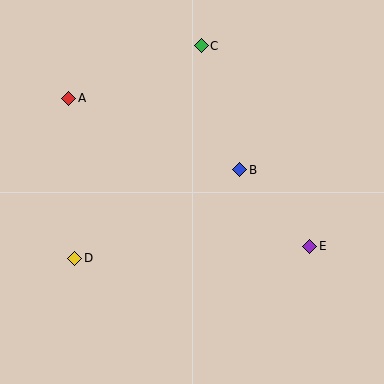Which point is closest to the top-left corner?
Point A is closest to the top-left corner.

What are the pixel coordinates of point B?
Point B is at (240, 170).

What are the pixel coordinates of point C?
Point C is at (201, 46).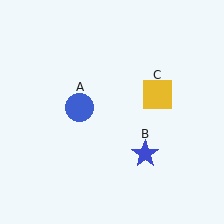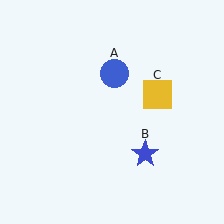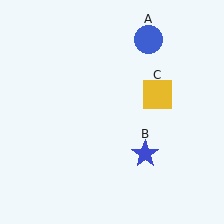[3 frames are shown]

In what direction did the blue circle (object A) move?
The blue circle (object A) moved up and to the right.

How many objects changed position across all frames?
1 object changed position: blue circle (object A).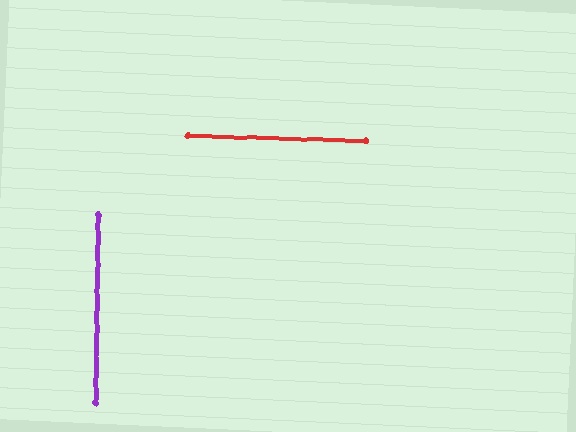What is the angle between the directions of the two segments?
Approximately 89 degrees.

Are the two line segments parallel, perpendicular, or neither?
Perpendicular — they meet at approximately 89°.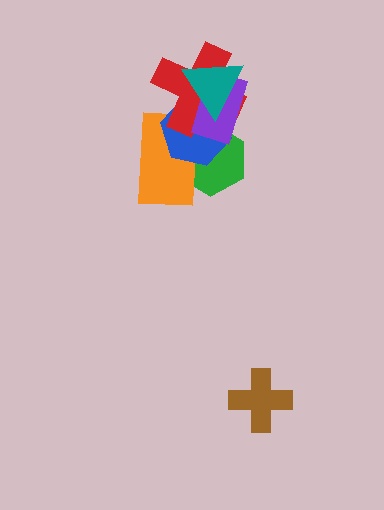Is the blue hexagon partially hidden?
Yes, it is partially covered by another shape.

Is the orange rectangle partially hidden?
Yes, it is partially covered by another shape.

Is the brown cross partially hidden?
No, no other shape covers it.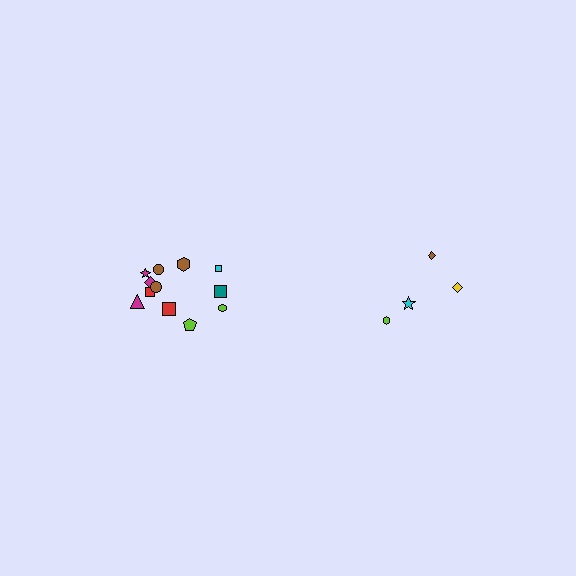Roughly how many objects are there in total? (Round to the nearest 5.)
Roughly 15 objects in total.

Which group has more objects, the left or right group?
The left group.